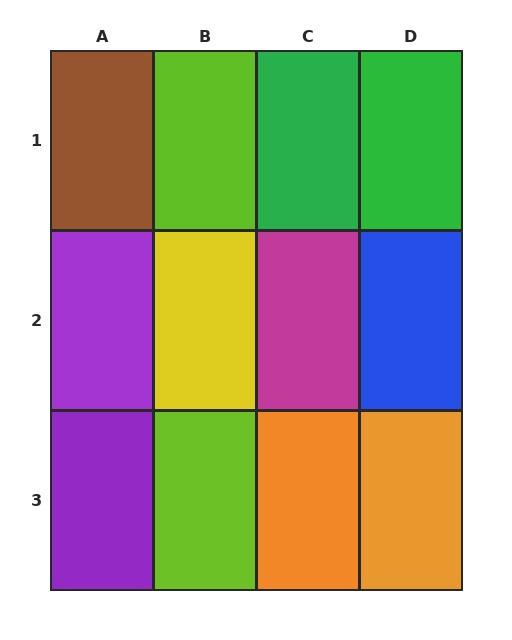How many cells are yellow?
1 cell is yellow.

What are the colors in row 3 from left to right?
Purple, lime, orange, orange.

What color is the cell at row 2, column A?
Purple.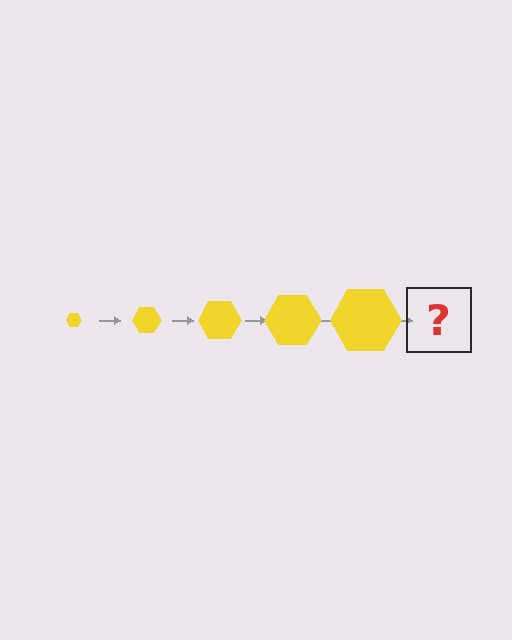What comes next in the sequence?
The next element should be a yellow hexagon, larger than the previous one.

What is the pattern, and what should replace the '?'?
The pattern is that the hexagon gets progressively larger each step. The '?' should be a yellow hexagon, larger than the previous one.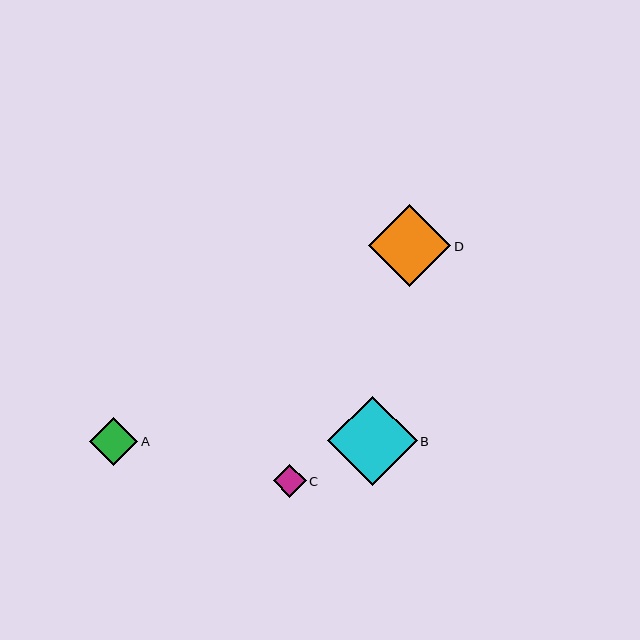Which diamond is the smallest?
Diamond C is the smallest with a size of approximately 33 pixels.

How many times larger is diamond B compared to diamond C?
Diamond B is approximately 2.7 times the size of diamond C.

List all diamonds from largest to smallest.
From largest to smallest: B, D, A, C.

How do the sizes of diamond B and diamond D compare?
Diamond B and diamond D are approximately the same size.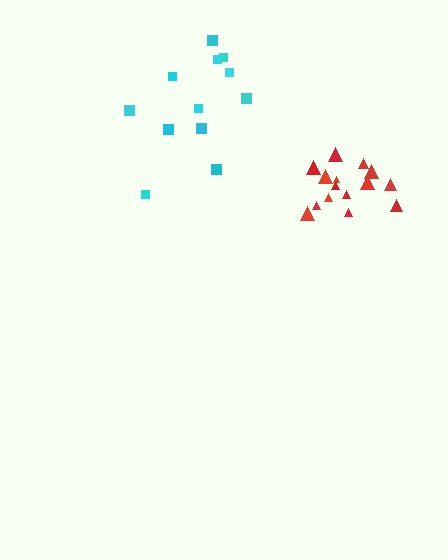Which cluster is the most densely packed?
Red.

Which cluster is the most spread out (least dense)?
Cyan.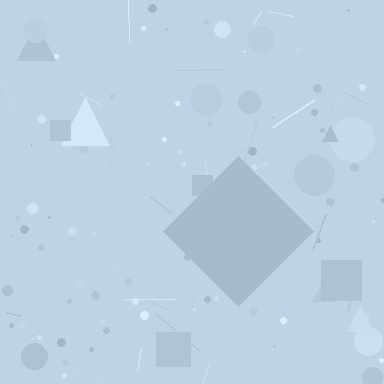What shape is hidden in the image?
A diamond is hidden in the image.